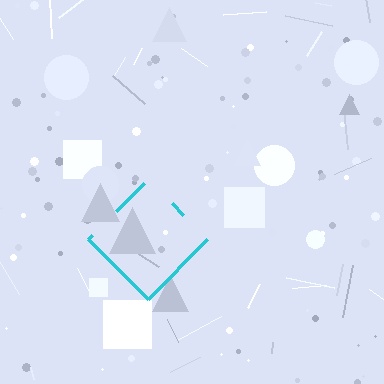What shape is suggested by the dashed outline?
The dashed outline suggests a diamond.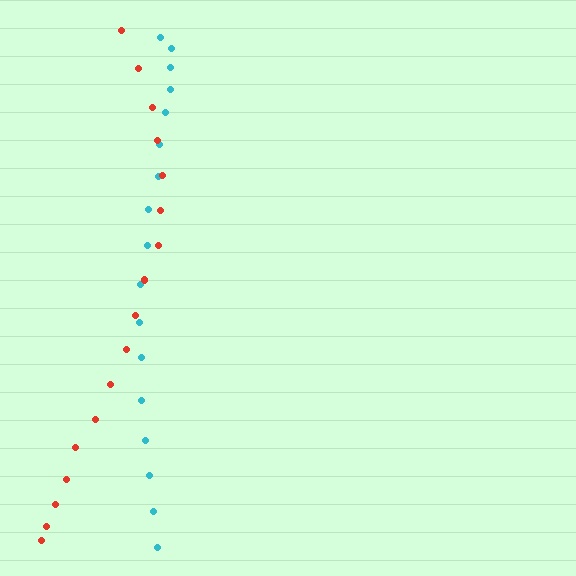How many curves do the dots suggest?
There are 2 distinct paths.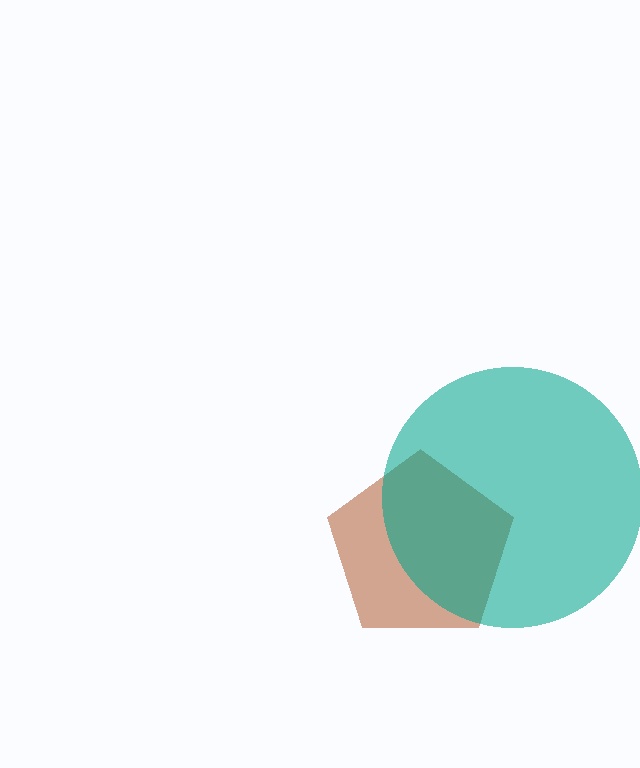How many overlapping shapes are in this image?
There are 2 overlapping shapes in the image.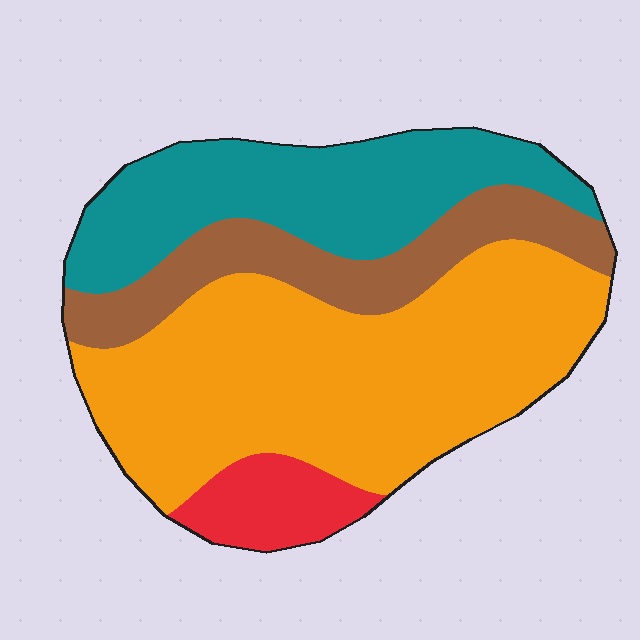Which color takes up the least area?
Red, at roughly 10%.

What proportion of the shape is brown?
Brown covers about 20% of the shape.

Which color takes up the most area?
Orange, at roughly 50%.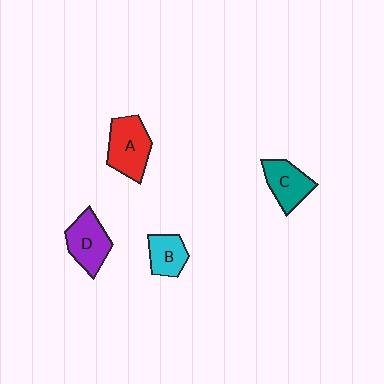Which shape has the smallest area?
Shape B (cyan).